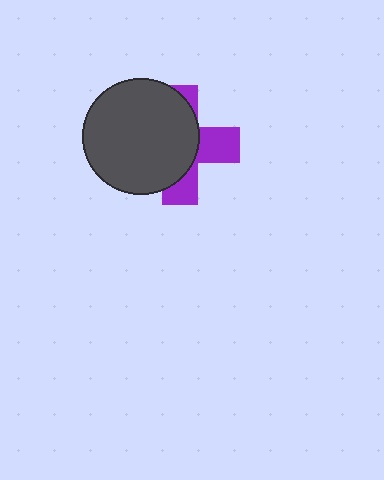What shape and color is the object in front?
The object in front is a dark gray circle.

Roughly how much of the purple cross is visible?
A small part of it is visible (roughly 38%).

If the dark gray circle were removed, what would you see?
You would see the complete purple cross.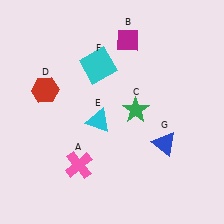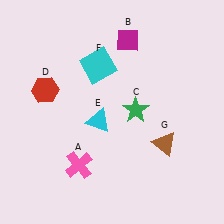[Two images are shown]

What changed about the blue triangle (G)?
In Image 1, G is blue. In Image 2, it changed to brown.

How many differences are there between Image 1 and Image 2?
There is 1 difference between the two images.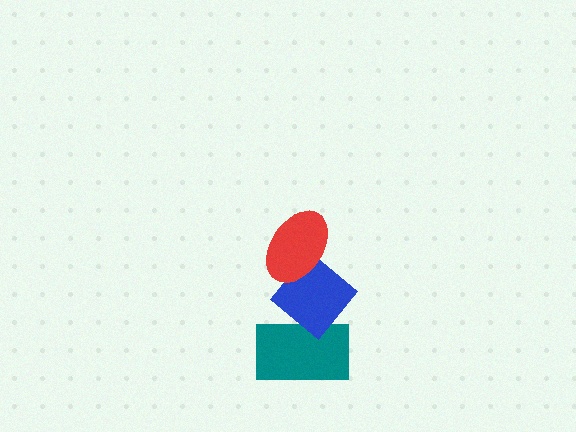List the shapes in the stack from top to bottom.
From top to bottom: the red ellipse, the blue diamond, the teal rectangle.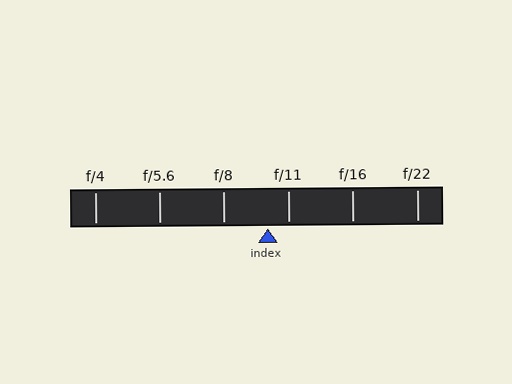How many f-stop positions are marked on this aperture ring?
There are 6 f-stop positions marked.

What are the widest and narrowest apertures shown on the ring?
The widest aperture shown is f/4 and the narrowest is f/22.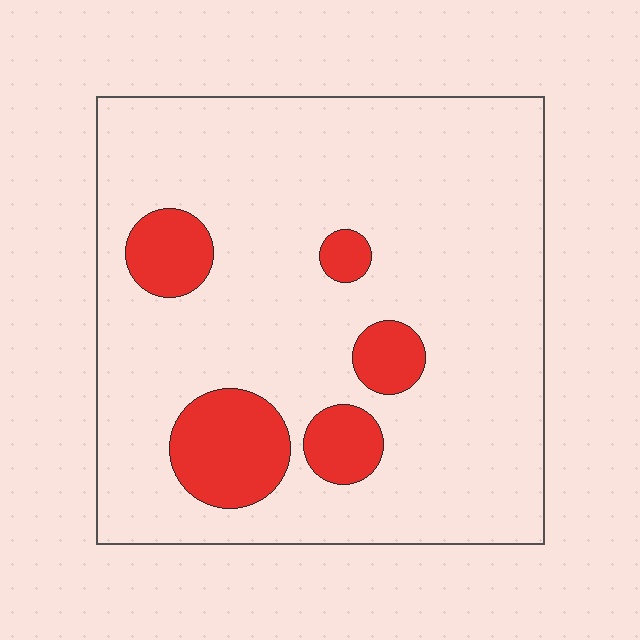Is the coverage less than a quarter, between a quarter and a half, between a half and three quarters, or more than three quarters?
Less than a quarter.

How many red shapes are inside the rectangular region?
5.